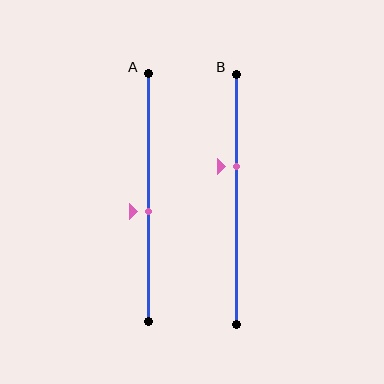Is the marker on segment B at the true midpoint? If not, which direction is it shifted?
No, the marker on segment B is shifted upward by about 13% of the segment length.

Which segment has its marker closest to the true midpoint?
Segment A has its marker closest to the true midpoint.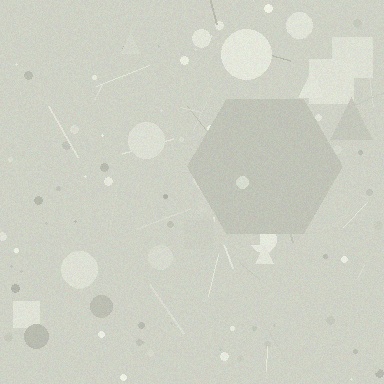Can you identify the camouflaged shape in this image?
The camouflaged shape is a hexagon.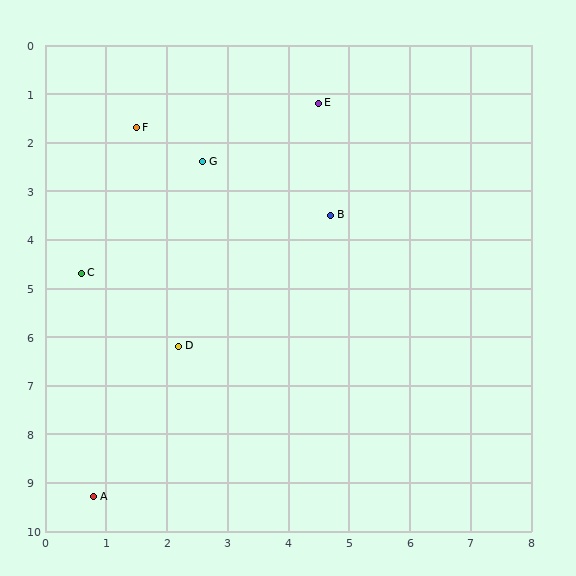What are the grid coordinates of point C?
Point C is at approximately (0.6, 4.7).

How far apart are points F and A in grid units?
Points F and A are about 7.6 grid units apart.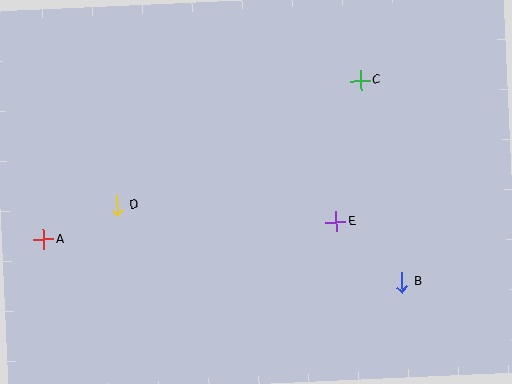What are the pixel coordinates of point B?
Point B is at (402, 282).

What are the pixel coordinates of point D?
Point D is at (117, 206).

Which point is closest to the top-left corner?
Point D is closest to the top-left corner.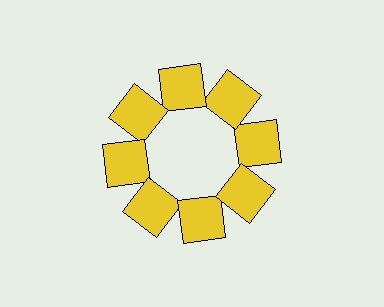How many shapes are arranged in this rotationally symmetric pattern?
There are 8 shapes, arranged in 8 groups of 1.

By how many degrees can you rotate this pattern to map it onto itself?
The pattern maps onto itself every 45 degrees of rotation.